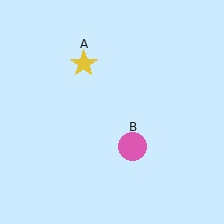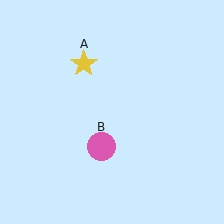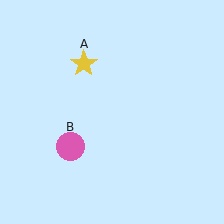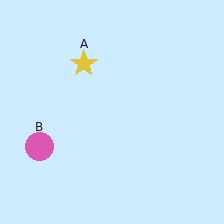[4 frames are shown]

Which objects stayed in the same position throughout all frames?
Yellow star (object A) remained stationary.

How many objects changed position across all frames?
1 object changed position: pink circle (object B).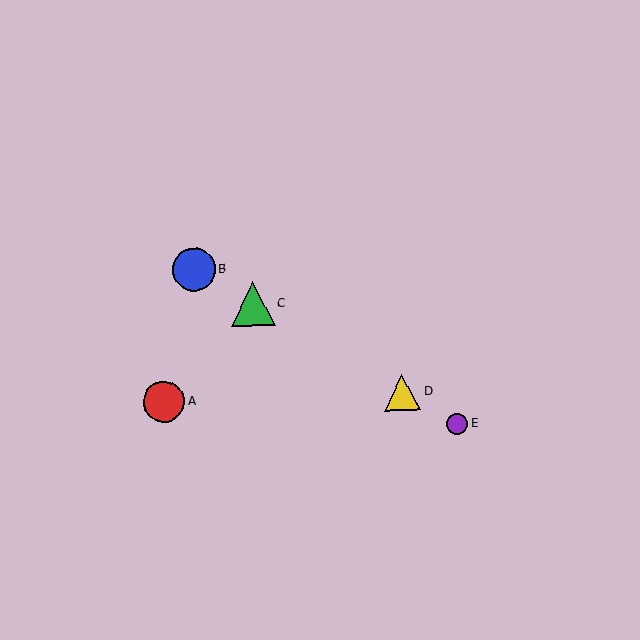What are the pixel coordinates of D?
Object D is at (403, 392).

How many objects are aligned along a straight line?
4 objects (B, C, D, E) are aligned along a straight line.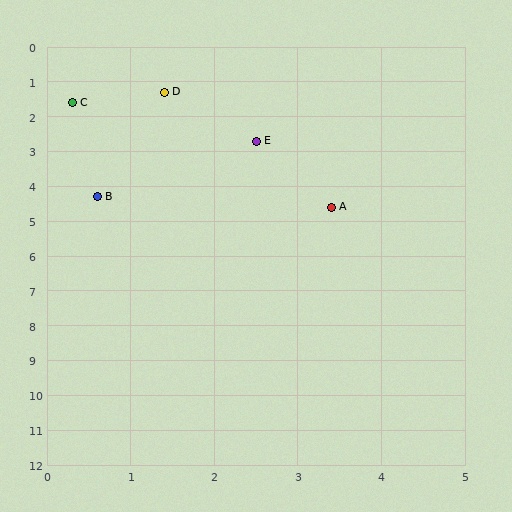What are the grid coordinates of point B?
Point B is at approximately (0.6, 4.3).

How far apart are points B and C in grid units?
Points B and C are about 2.7 grid units apart.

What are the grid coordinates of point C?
Point C is at approximately (0.3, 1.6).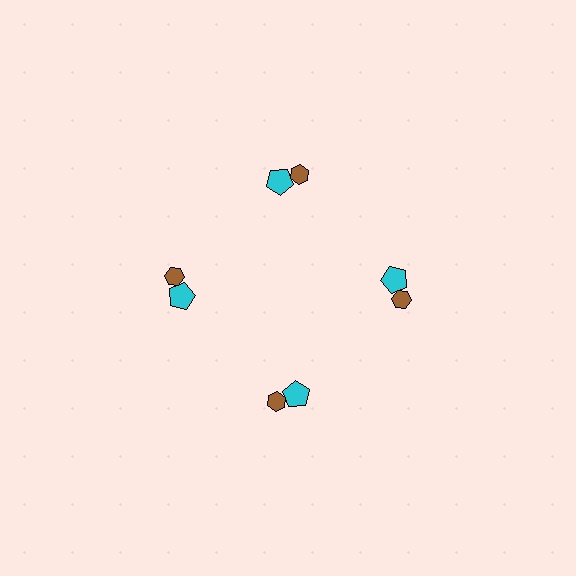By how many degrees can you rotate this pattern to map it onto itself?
The pattern maps onto itself every 90 degrees of rotation.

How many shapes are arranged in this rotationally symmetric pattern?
There are 8 shapes, arranged in 4 groups of 2.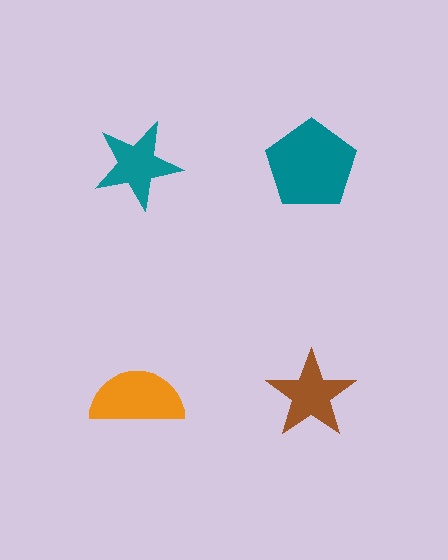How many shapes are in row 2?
2 shapes.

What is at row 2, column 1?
An orange semicircle.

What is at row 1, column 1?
A teal star.